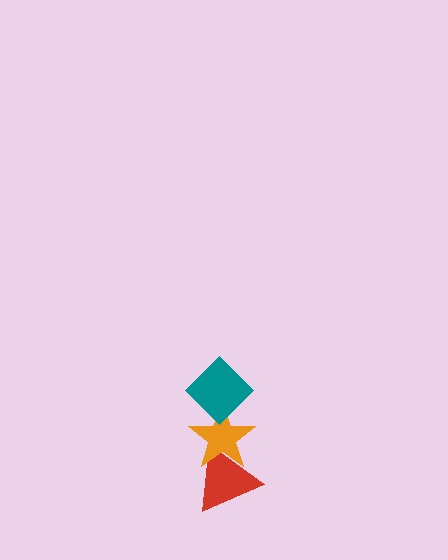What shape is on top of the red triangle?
The orange star is on top of the red triangle.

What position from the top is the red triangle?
The red triangle is 3rd from the top.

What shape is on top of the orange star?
The teal diamond is on top of the orange star.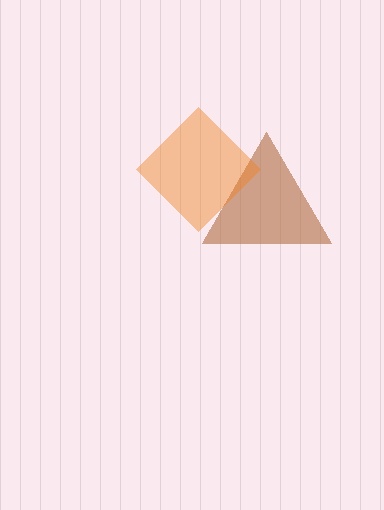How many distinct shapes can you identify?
There are 2 distinct shapes: a brown triangle, an orange diamond.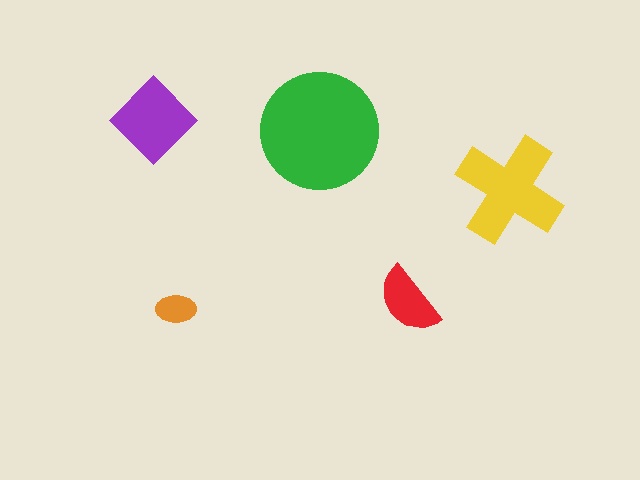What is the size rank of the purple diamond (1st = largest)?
3rd.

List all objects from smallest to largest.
The orange ellipse, the red semicircle, the purple diamond, the yellow cross, the green circle.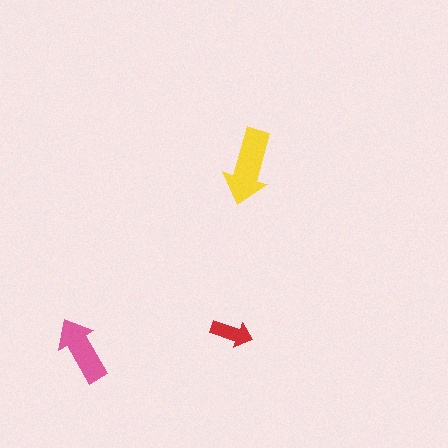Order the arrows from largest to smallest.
the yellow one, the pink one, the red one.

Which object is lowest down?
The pink arrow is bottommost.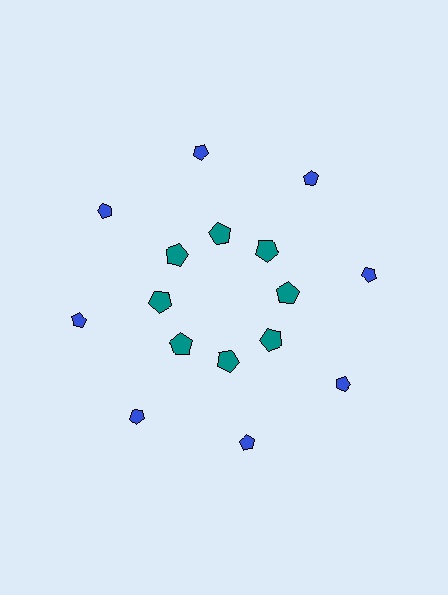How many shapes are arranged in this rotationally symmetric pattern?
There are 16 shapes, arranged in 8 groups of 2.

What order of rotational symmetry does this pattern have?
This pattern has 8-fold rotational symmetry.